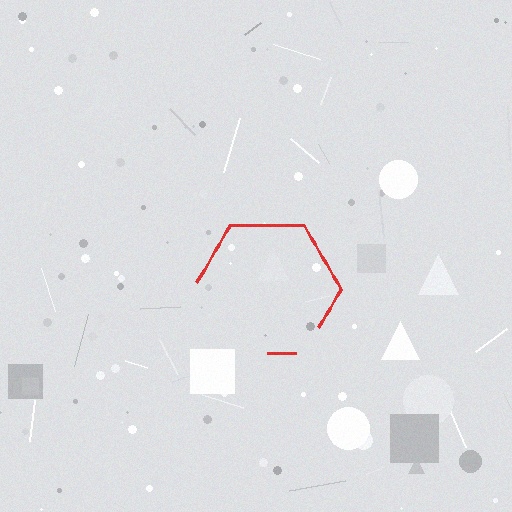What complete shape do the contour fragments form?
The contour fragments form a hexagon.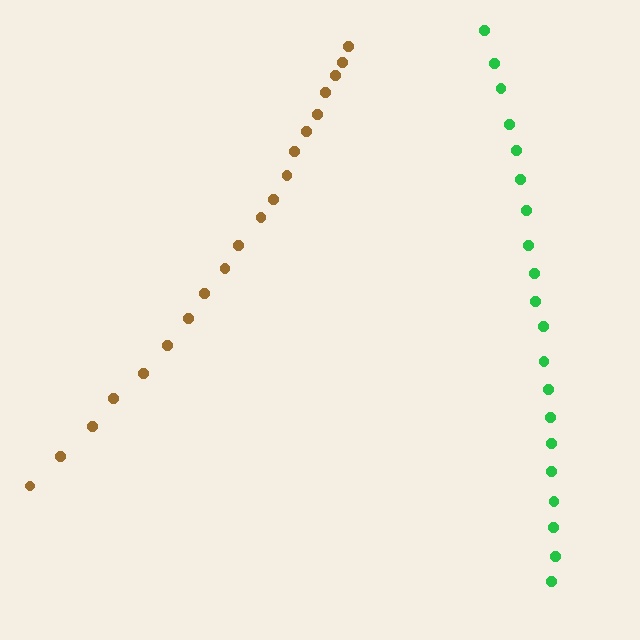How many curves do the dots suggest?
There are 2 distinct paths.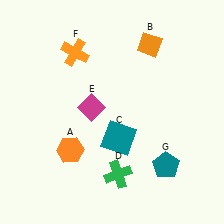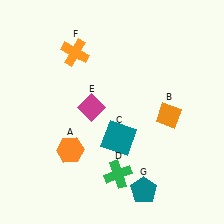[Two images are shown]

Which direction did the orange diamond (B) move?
The orange diamond (B) moved down.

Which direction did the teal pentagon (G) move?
The teal pentagon (G) moved down.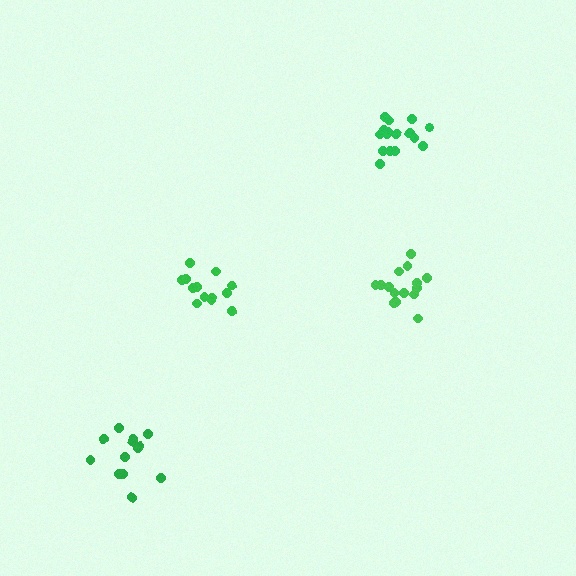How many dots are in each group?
Group 1: 13 dots, Group 2: 15 dots, Group 3: 13 dots, Group 4: 16 dots (57 total).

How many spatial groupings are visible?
There are 4 spatial groupings.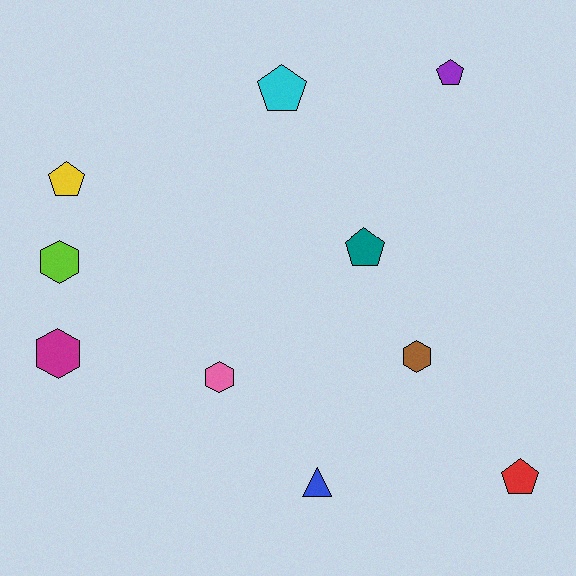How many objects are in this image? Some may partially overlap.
There are 10 objects.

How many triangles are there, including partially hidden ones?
There is 1 triangle.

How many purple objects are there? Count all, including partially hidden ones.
There is 1 purple object.